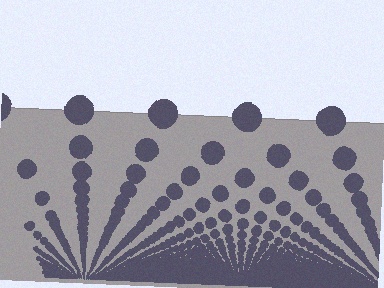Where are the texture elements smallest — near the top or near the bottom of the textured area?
Near the bottom.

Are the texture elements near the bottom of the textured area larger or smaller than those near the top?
Smaller. The gradient is inverted — elements near the bottom are smaller and denser.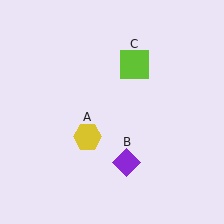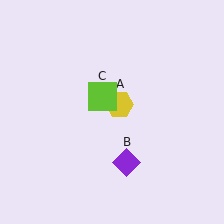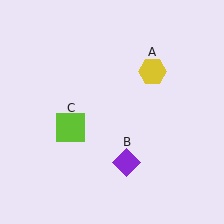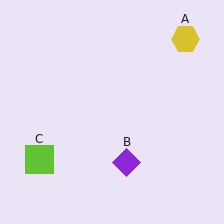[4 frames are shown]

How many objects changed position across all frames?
2 objects changed position: yellow hexagon (object A), lime square (object C).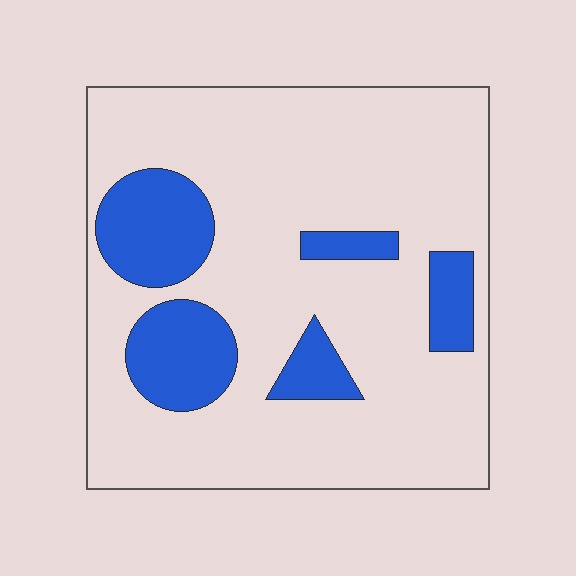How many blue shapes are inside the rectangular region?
5.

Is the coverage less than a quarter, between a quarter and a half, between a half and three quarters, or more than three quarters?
Less than a quarter.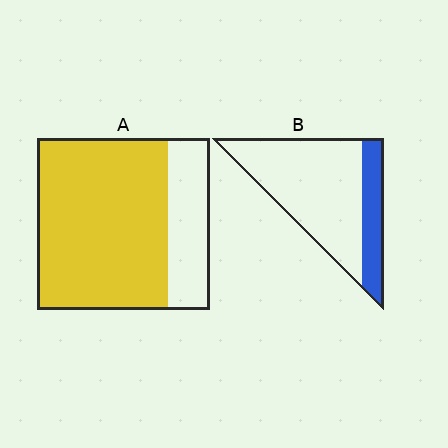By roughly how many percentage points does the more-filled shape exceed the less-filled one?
By roughly 50 percentage points (A over B).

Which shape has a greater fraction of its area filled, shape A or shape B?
Shape A.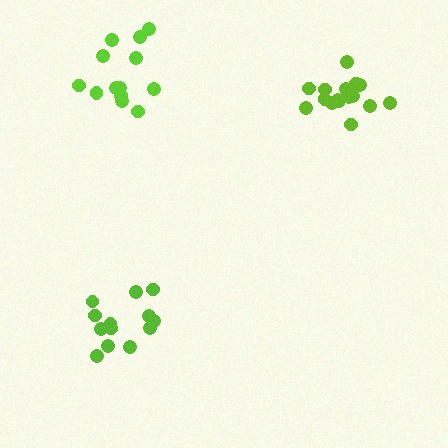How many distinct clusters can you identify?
There are 3 distinct clusters.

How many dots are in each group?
Group 1: 14 dots, Group 2: 16 dots, Group 3: 13 dots (43 total).